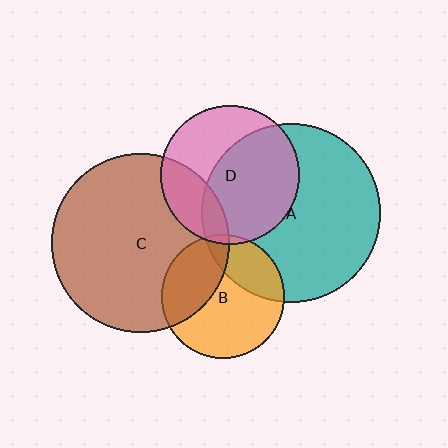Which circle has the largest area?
Circle A (teal).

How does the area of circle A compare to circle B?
Approximately 2.1 times.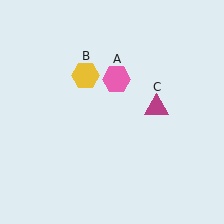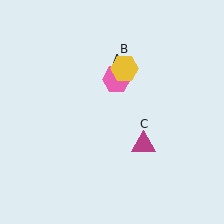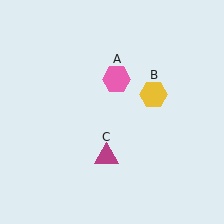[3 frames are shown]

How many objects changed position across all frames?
2 objects changed position: yellow hexagon (object B), magenta triangle (object C).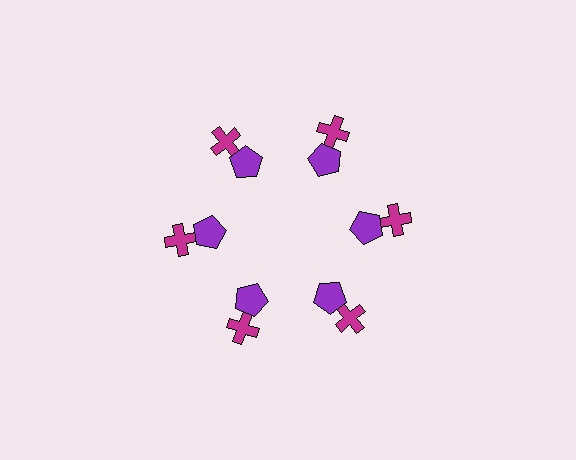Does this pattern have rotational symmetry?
Yes, this pattern has 6-fold rotational symmetry. It looks the same after rotating 60 degrees around the center.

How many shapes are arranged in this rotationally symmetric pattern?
There are 12 shapes, arranged in 6 groups of 2.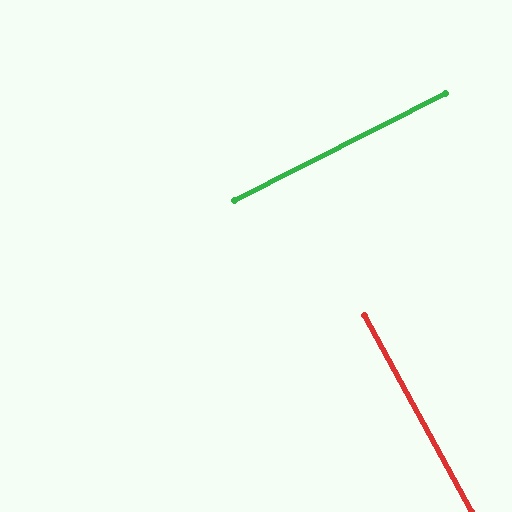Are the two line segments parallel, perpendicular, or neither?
Perpendicular — they meet at approximately 88°.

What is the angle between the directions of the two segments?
Approximately 88 degrees.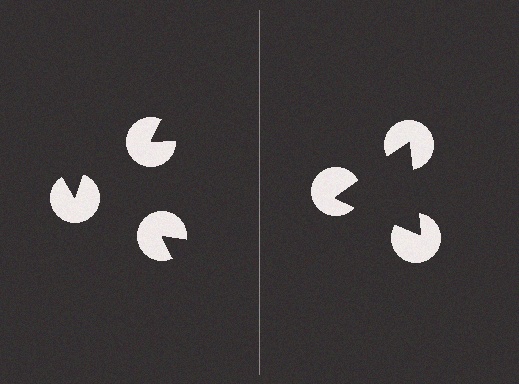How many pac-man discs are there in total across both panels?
6 — 3 on each side.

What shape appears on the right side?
An illusory triangle.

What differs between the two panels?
The pac-man discs are positioned identically on both sides; only the wedge orientations differ. On the right they align to a triangle; on the left they are misaligned.